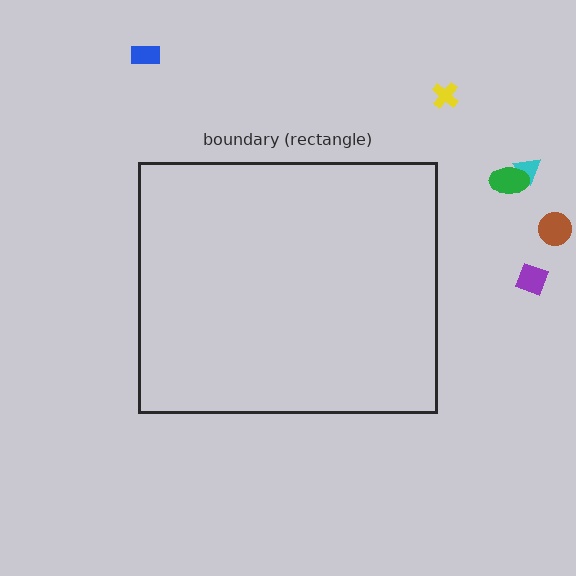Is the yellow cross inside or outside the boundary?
Outside.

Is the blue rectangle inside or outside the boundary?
Outside.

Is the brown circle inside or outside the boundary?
Outside.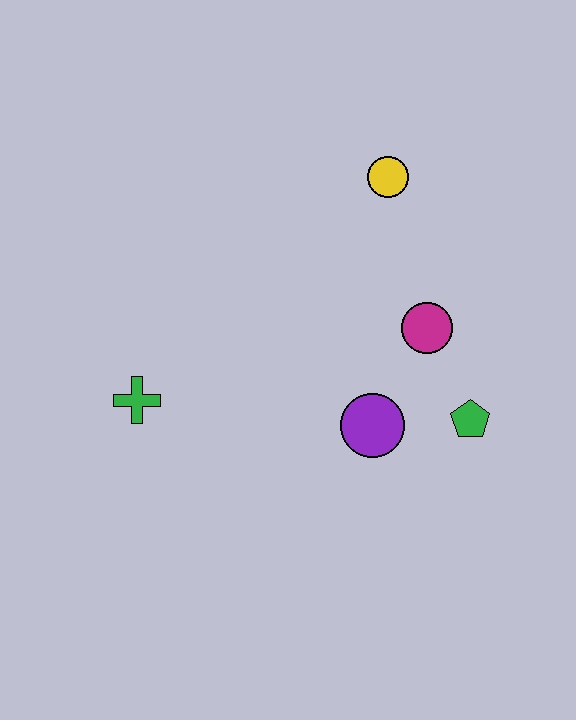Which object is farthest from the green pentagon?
The green cross is farthest from the green pentagon.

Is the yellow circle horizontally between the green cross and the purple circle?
No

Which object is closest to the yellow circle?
The magenta circle is closest to the yellow circle.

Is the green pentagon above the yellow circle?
No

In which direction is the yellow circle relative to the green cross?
The yellow circle is to the right of the green cross.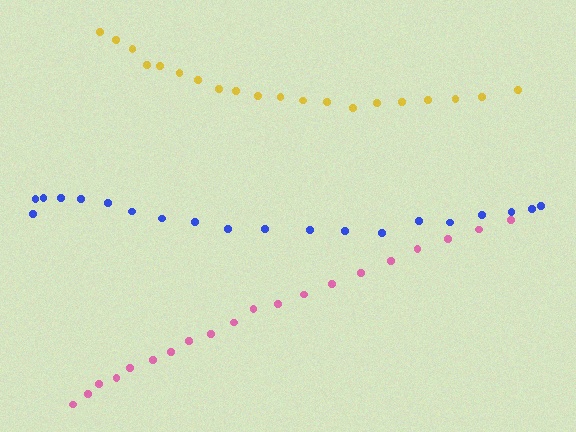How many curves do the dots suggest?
There are 3 distinct paths.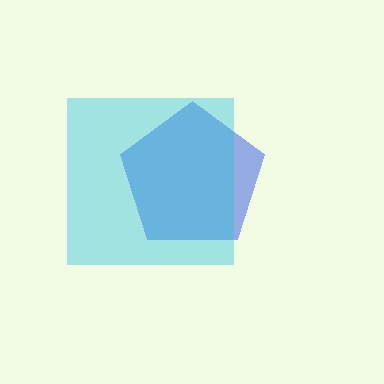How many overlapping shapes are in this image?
There are 2 overlapping shapes in the image.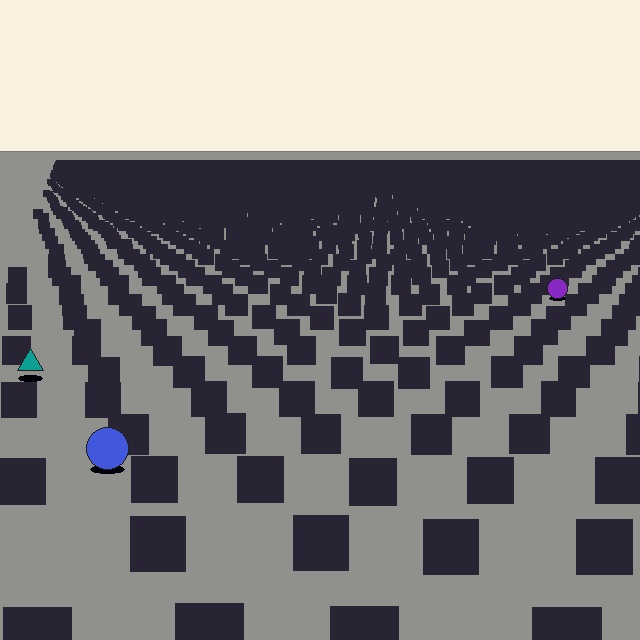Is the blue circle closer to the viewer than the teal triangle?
Yes. The blue circle is closer — you can tell from the texture gradient: the ground texture is coarser near it.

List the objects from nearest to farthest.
From nearest to farthest: the blue circle, the teal triangle, the purple circle.